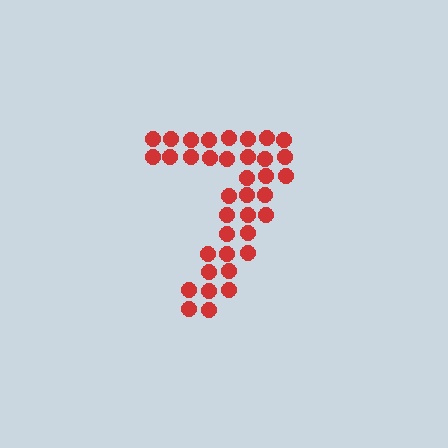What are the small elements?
The small elements are circles.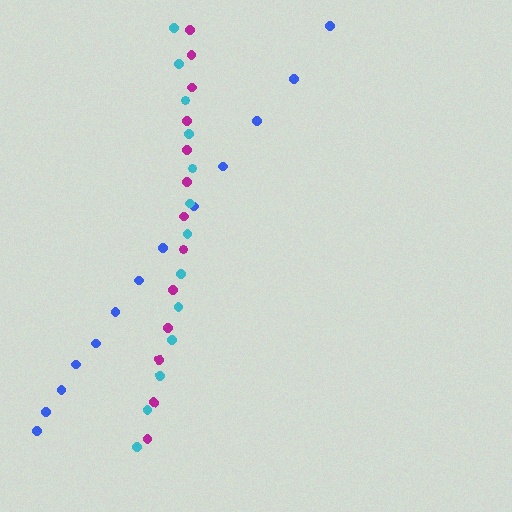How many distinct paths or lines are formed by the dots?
There are 3 distinct paths.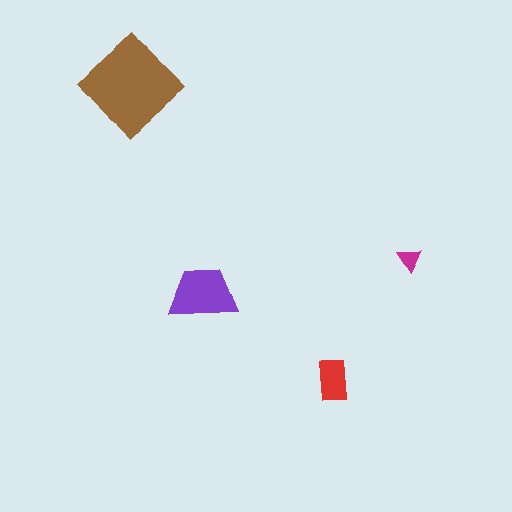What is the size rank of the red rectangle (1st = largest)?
3rd.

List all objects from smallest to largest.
The magenta triangle, the red rectangle, the purple trapezoid, the brown diamond.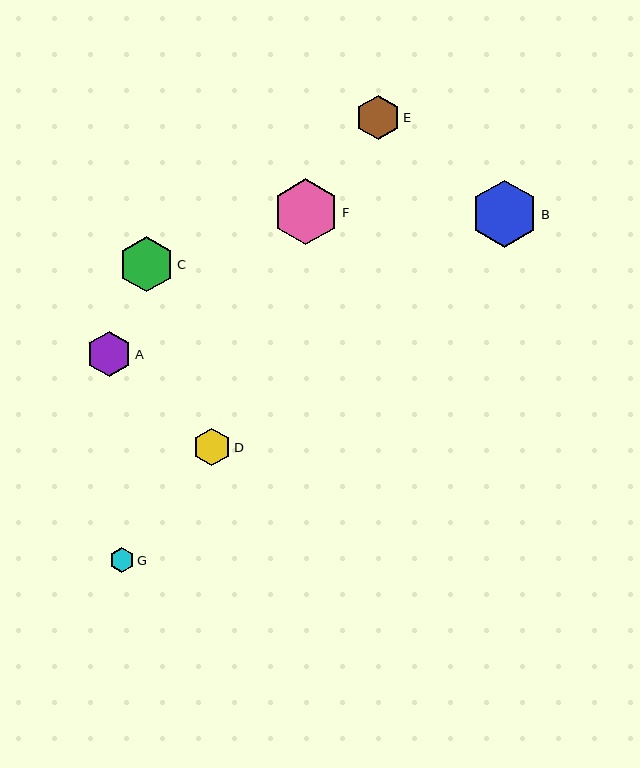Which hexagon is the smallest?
Hexagon G is the smallest with a size of approximately 24 pixels.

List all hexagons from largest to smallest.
From largest to smallest: B, F, C, A, E, D, G.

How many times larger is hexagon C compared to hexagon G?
Hexagon C is approximately 2.3 times the size of hexagon G.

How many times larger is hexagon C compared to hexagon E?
Hexagon C is approximately 1.2 times the size of hexagon E.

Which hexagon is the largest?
Hexagon B is the largest with a size of approximately 67 pixels.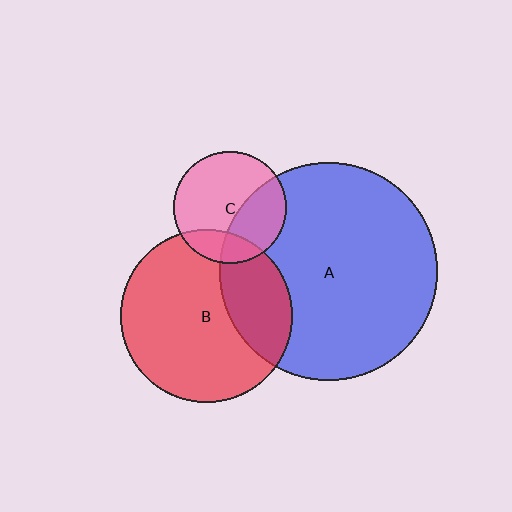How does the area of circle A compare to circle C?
Approximately 3.8 times.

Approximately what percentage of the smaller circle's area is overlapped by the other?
Approximately 35%.